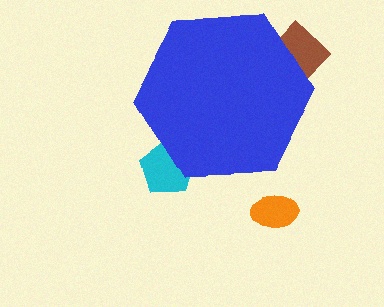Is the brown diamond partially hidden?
Yes, the brown diamond is partially hidden behind the blue hexagon.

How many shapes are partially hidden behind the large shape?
2 shapes are partially hidden.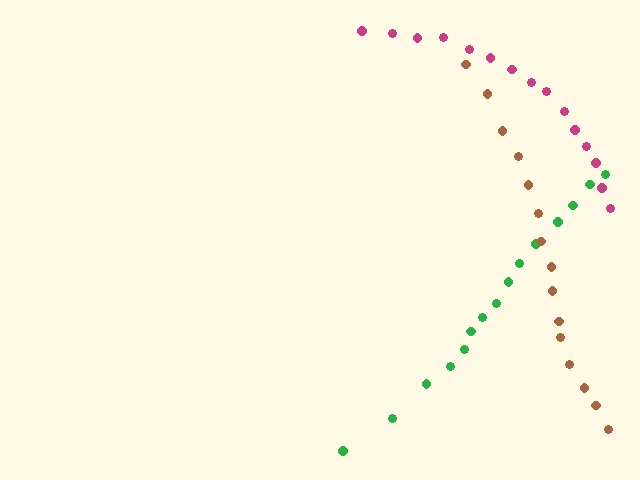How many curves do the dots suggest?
There are 3 distinct paths.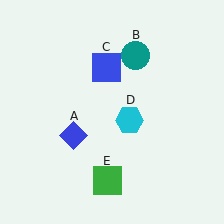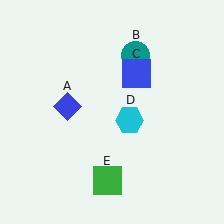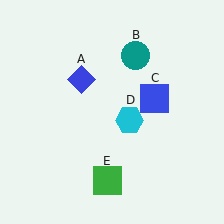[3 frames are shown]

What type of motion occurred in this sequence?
The blue diamond (object A), blue square (object C) rotated clockwise around the center of the scene.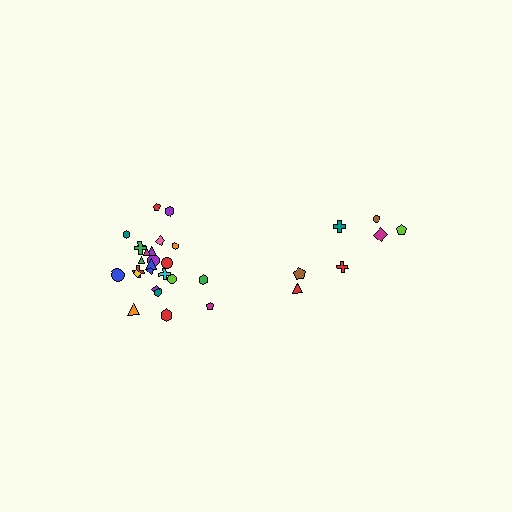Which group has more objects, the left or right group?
The left group.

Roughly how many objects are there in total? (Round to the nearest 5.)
Roughly 30 objects in total.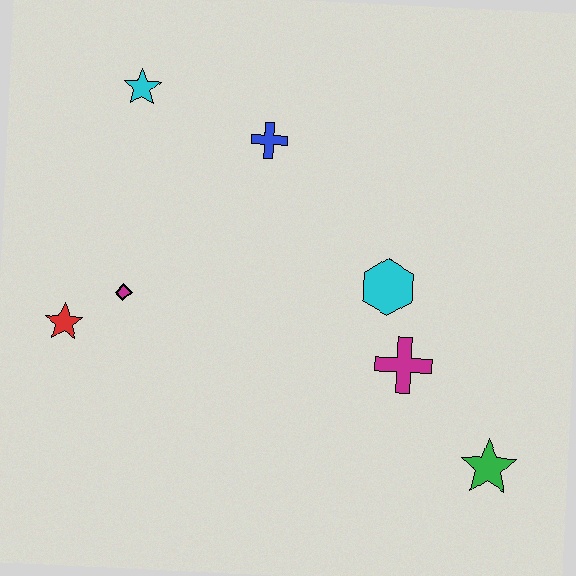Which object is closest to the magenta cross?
The cyan hexagon is closest to the magenta cross.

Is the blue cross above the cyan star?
No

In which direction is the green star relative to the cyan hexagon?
The green star is below the cyan hexagon.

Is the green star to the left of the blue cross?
No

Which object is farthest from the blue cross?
The green star is farthest from the blue cross.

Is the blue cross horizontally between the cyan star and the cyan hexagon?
Yes